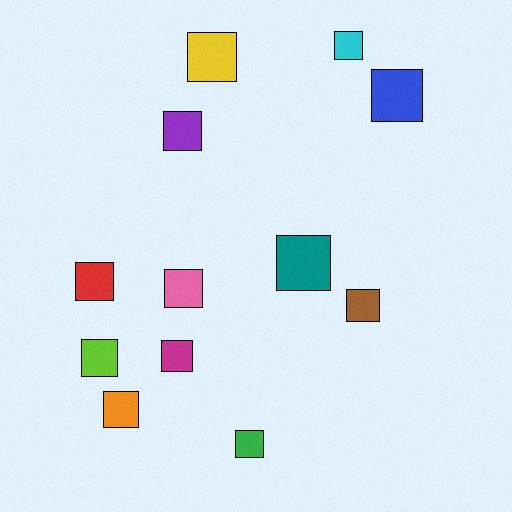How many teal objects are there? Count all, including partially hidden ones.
There is 1 teal object.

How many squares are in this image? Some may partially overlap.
There are 12 squares.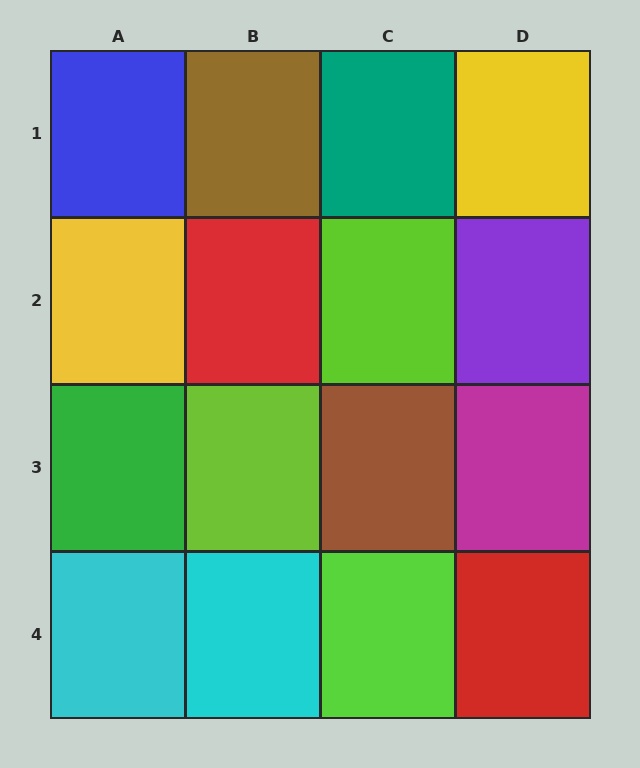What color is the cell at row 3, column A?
Green.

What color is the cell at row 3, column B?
Lime.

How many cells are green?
1 cell is green.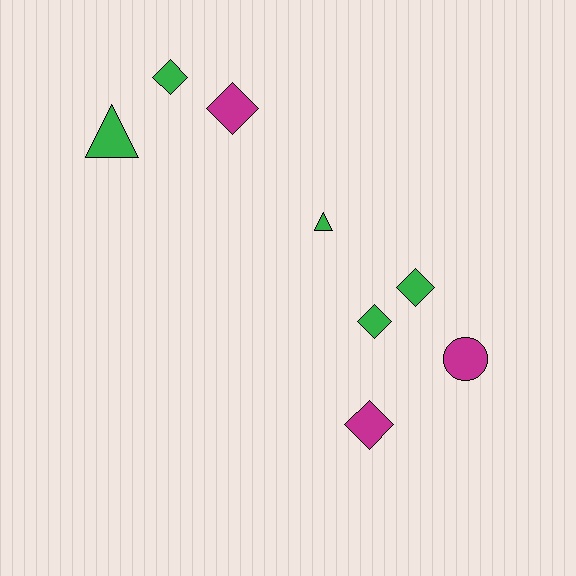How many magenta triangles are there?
There are no magenta triangles.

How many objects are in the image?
There are 8 objects.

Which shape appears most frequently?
Diamond, with 5 objects.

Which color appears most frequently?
Green, with 5 objects.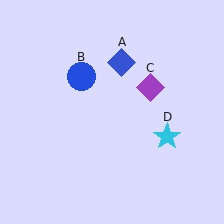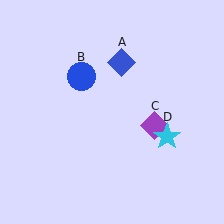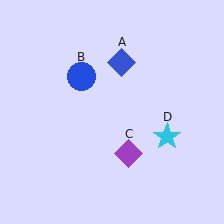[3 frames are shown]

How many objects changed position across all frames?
1 object changed position: purple diamond (object C).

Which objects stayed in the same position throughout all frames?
Blue diamond (object A) and blue circle (object B) and cyan star (object D) remained stationary.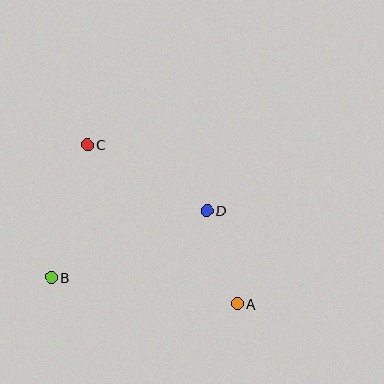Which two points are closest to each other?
Points A and D are closest to each other.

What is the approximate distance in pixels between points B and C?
The distance between B and C is approximately 138 pixels.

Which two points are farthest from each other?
Points A and C are farthest from each other.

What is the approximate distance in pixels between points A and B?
The distance between A and B is approximately 188 pixels.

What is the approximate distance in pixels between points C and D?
The distance between C and D is approximately 136 pixels.